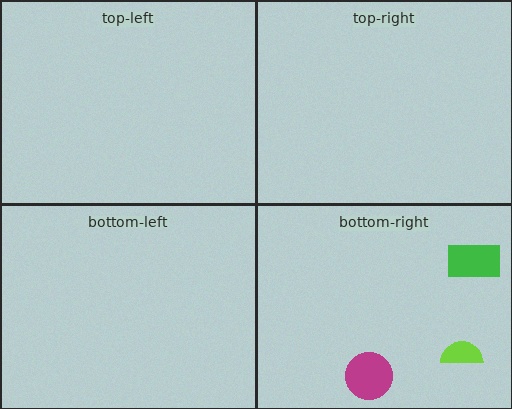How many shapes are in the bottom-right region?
3.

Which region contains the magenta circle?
The bottom-right region.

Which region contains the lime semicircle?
The bottom-right region.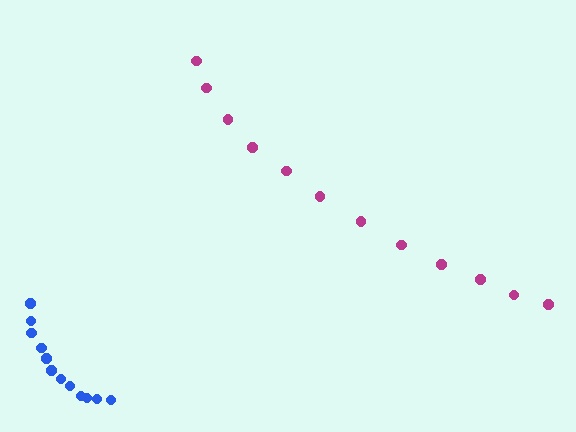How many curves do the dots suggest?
There are 2 distinct paths.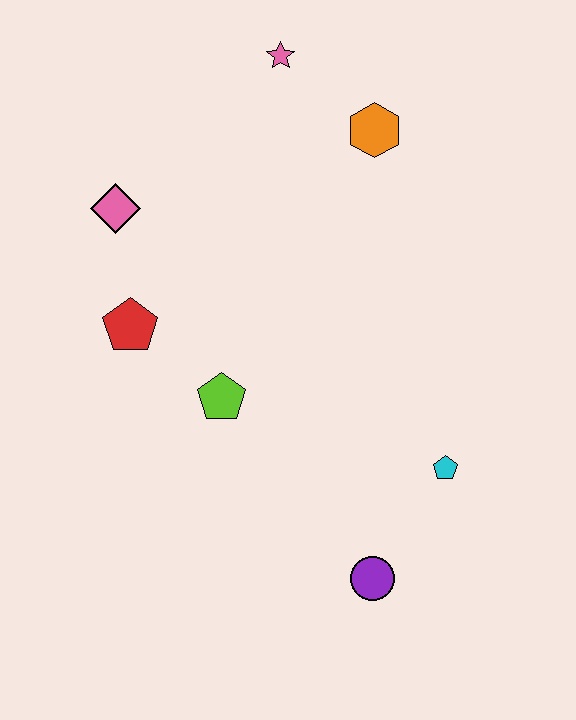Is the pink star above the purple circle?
Yes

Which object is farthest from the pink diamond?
The purple circle is farthest from the pink diamond.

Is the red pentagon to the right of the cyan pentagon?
No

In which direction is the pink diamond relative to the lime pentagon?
The pink diamond is above the lime pentagon.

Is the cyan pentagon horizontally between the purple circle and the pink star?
No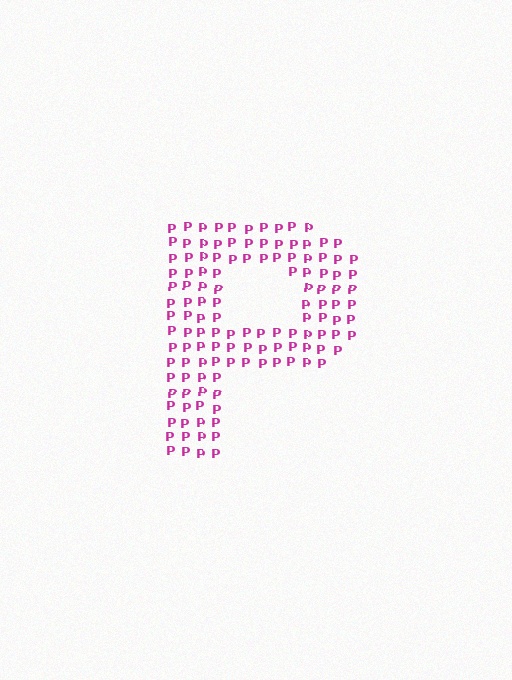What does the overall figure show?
The overall figure shows the letter P.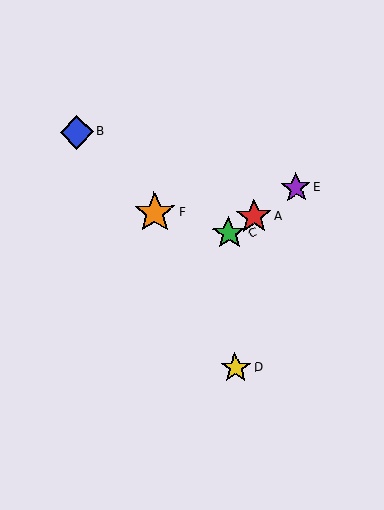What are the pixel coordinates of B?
Object B is at (77, 132).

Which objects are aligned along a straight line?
Objects A, C, E are aligned along a straight line.